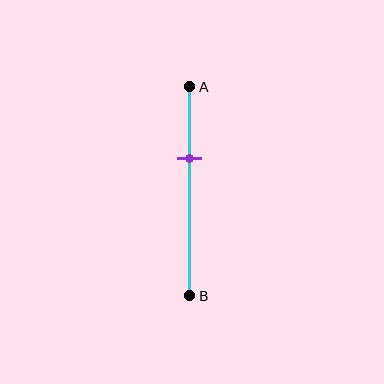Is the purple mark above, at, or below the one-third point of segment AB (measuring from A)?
The purple mark is approximately at the one-third point of segment AB.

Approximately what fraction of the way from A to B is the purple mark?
The purple mark is approximately 35% of the way from A to B.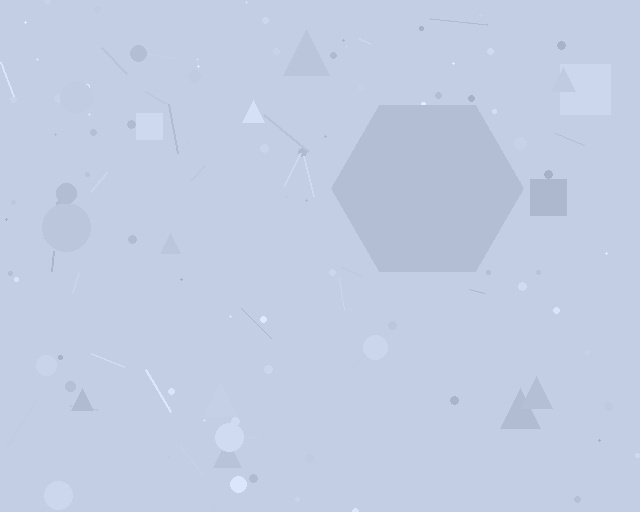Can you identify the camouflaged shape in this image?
The camouflaged shape is a hexagon.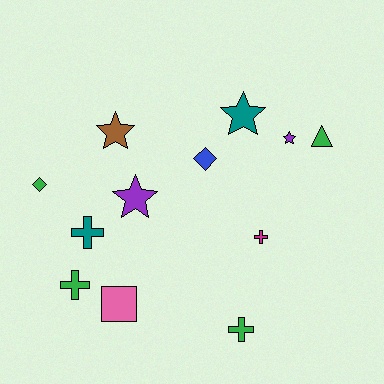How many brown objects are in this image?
There is 1 brown object.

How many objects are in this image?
There are 12 objects.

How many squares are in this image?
There is 1 square.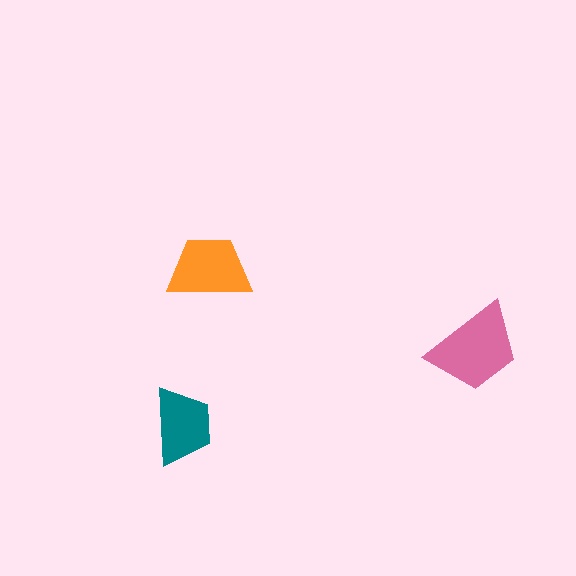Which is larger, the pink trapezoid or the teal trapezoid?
The pink one.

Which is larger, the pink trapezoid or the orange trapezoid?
The pink one.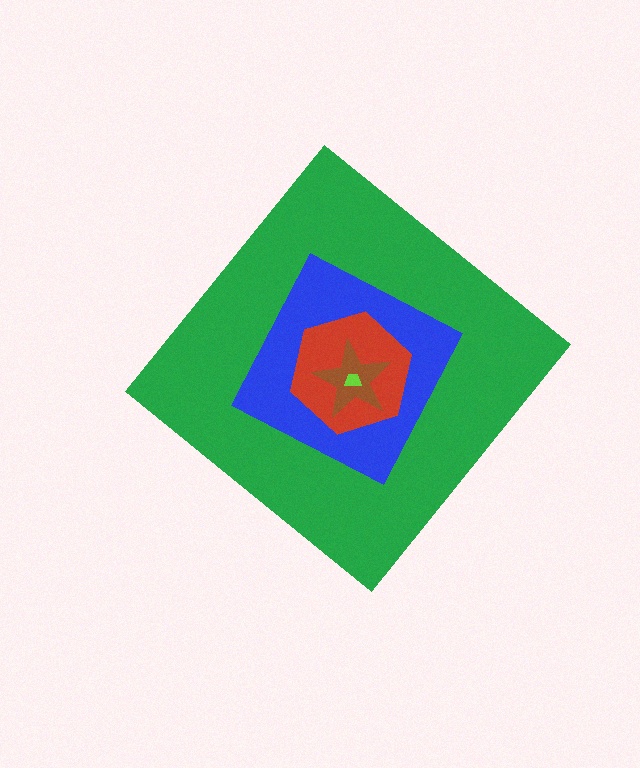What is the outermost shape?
The green diamond.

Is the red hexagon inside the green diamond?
Yes.